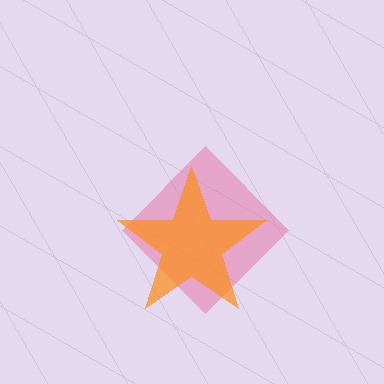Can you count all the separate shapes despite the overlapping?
Yes, there are 2 separate shapes.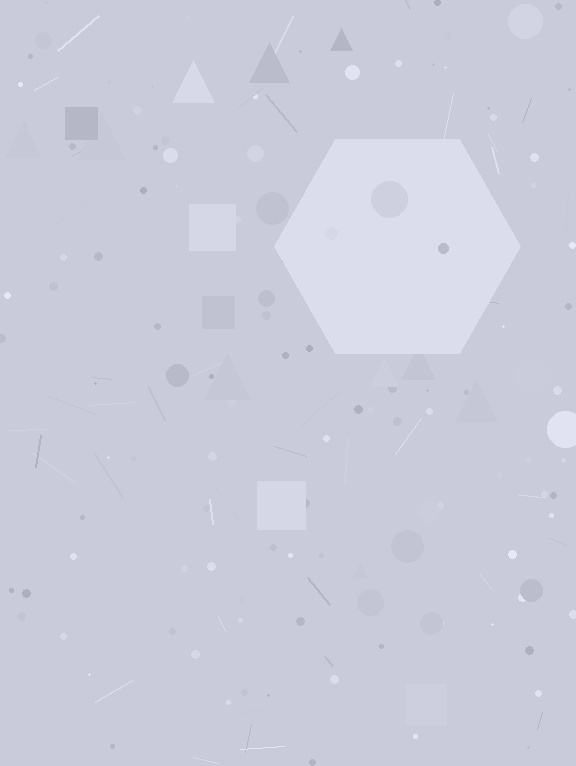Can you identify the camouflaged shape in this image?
The camouflaged shape is a hexagon.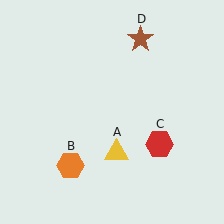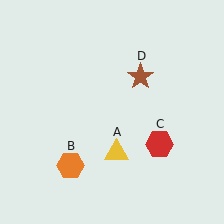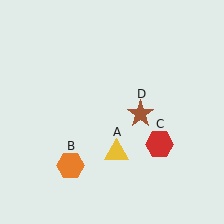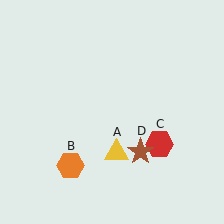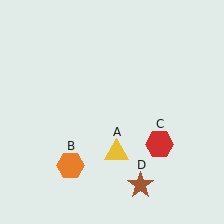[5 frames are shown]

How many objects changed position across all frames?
1 object changed position: brown star (object D).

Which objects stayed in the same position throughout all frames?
Yellow triangle (object A) and orange hexagon (object B) and red hexagon (object C) remained stationary.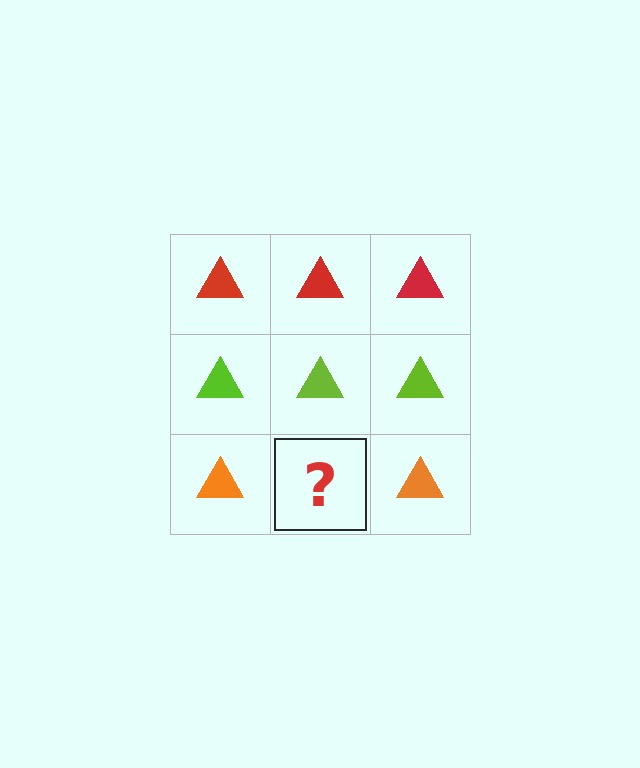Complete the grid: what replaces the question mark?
The question mark should be replaced with an orange triangle.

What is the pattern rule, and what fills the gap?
The rule is that each row has a consistent color. The gap should be filled with an orange triangle.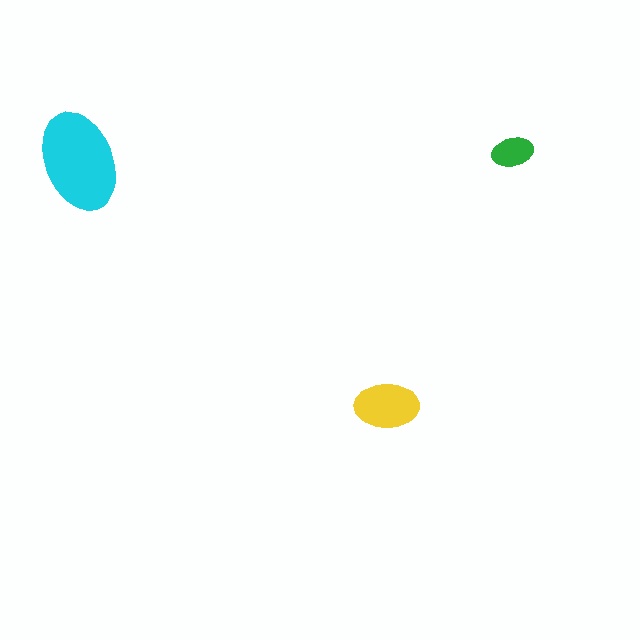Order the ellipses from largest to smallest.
the cyan one, the yellow one, the green one.